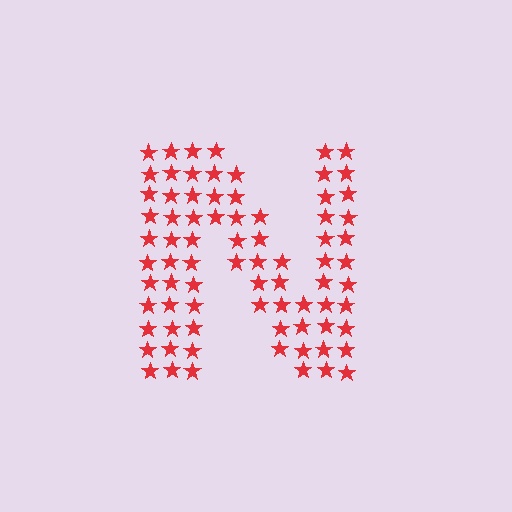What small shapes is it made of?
It is made of small stars.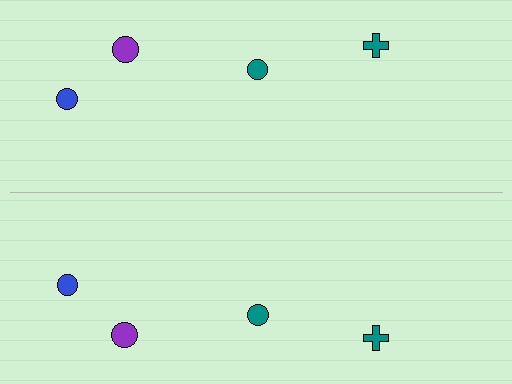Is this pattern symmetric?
Yes, this pattern has bilateral (reflection) symmetry.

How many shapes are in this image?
There are 8 shapes in this image.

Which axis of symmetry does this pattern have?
The pattern has a horizontal axis of symmetry running through the center of the image.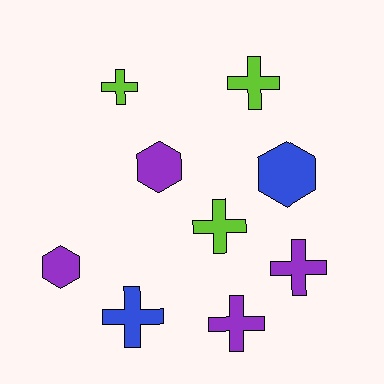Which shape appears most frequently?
Cross, with 6 objects.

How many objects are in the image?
There are 9 objects.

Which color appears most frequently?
Purple, with 4 objects.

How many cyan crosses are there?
There are no cyan crosses.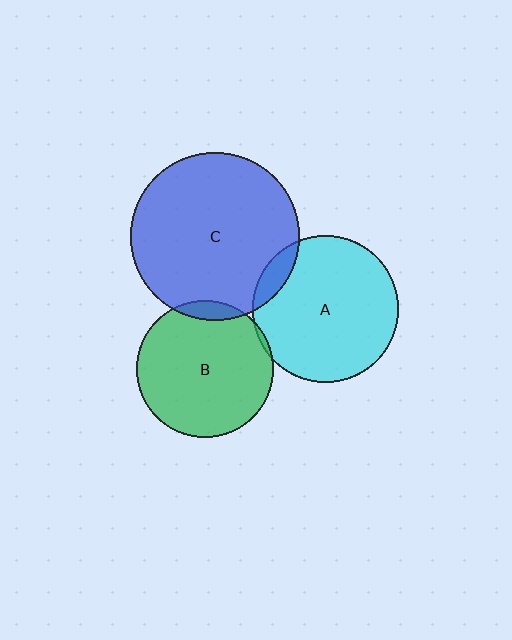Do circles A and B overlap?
Yes.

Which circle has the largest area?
Circle C (blue).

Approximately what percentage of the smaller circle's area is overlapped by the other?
Approximately 5%.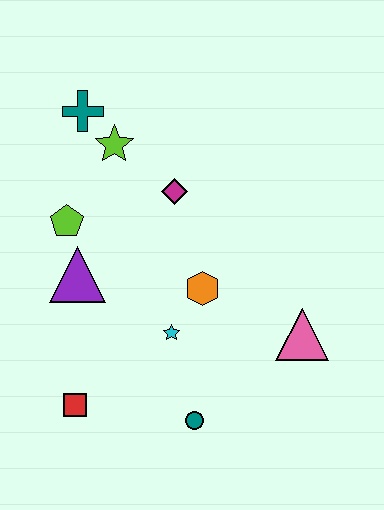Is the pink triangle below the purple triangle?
Yes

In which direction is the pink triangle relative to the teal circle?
The pink triangle is to the right of the teal circle.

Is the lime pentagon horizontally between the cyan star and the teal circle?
No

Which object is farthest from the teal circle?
The teal cross is farthest from the teal circle.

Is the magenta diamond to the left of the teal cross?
No